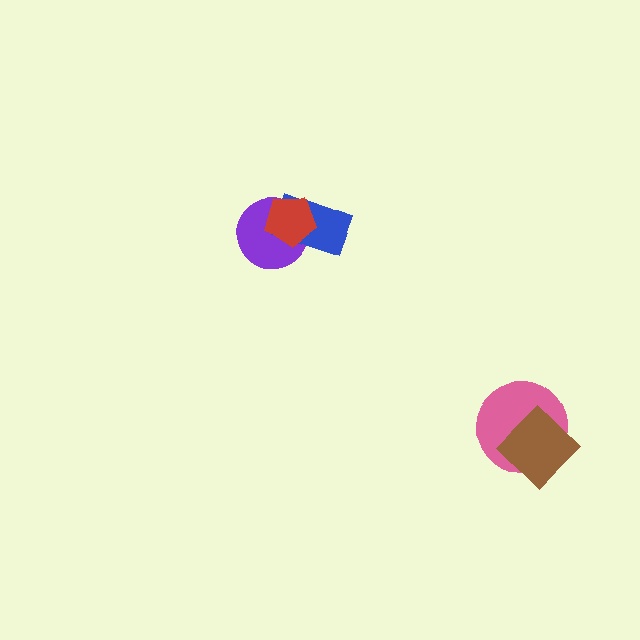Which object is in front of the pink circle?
The brown diamond is in front of the pink circle.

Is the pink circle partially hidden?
Yes, it is partially covered by another shape.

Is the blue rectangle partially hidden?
Yes, it is partially covered by another shape.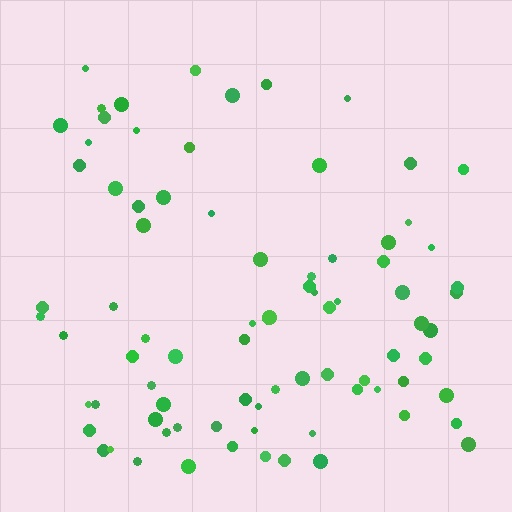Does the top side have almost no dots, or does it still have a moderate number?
Still a moderate number, just noticeably fewer than the bottom.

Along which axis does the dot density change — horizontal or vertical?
Vertical.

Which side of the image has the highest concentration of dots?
The bottom.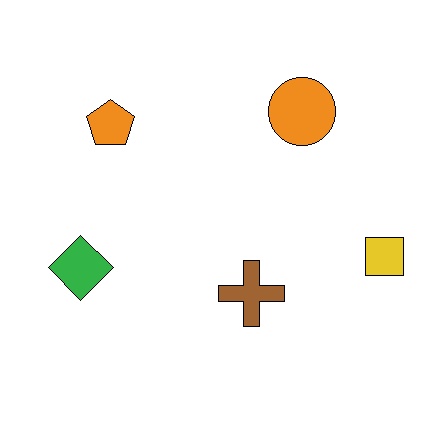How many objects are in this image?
There are 5 objects.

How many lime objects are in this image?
There are no lime objects.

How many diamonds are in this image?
There is 1 diamond.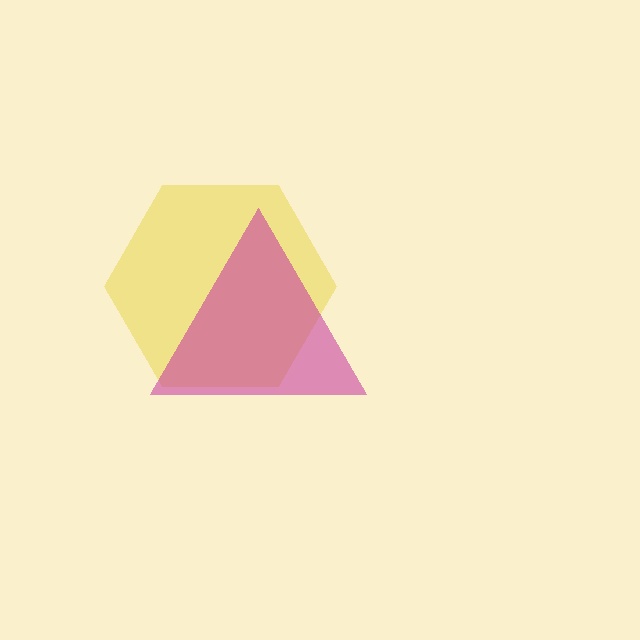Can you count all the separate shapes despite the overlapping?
Yes, there are 2 separate shapes.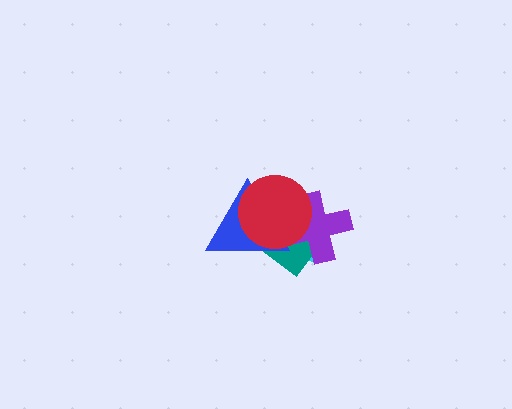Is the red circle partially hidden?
No, no other shape covers it.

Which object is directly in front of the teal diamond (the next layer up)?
The blue triangle is directly in front of the teal diamond.